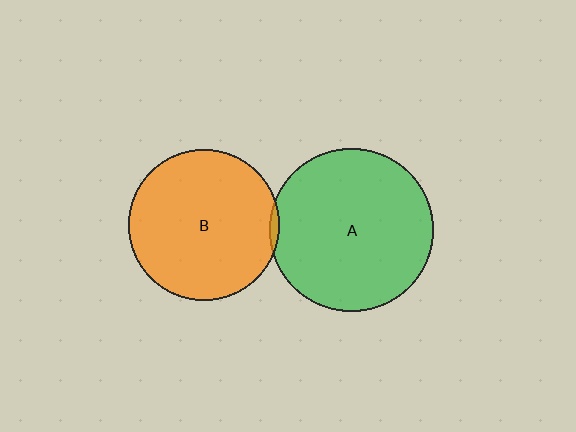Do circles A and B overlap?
Yes.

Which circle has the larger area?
Circle A (green).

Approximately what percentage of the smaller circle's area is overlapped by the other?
Approximately 5%.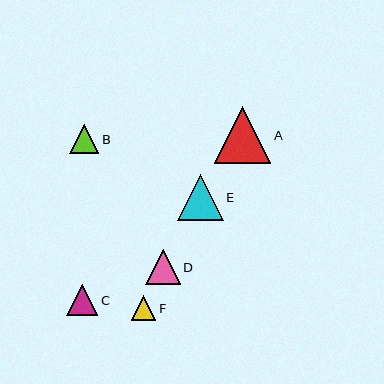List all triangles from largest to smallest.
From largest to smallest: A, E, D, C, B, F.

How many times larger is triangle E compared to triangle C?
Triangle E is approximately 1.5 times the size of triangle C.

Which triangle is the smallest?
Triangle F is the smallest with a size of approximately 24 pixels.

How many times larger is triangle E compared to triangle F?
Triangle E is approximately 1.9 times the size of triangle F.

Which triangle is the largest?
Triangle A is the largest with a size of approximately 56 pixels.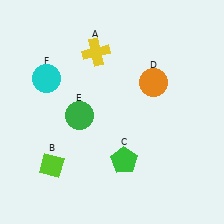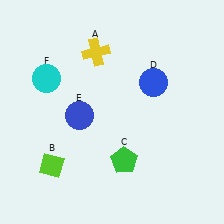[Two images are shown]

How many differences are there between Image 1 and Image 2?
There are 2 differences between the two images.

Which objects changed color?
D changed from orange to blue. E changed from green to blue.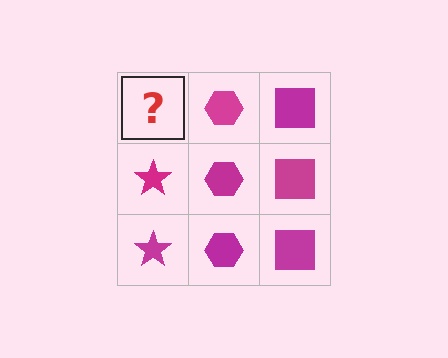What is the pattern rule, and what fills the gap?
The rule is that each column has a consistent shape. The gap should be filled with a magenta star.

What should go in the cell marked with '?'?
The missing cell should contain a magenta star.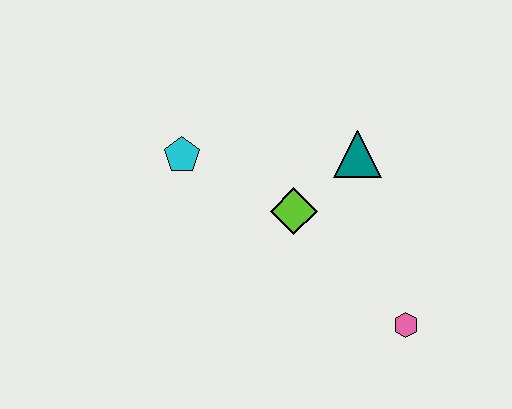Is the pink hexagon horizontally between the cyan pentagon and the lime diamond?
No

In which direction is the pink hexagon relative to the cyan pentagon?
The pink hexagon is to the right of the cyan pentagon.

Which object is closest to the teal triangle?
The lime diamond is closest to the teal triangle.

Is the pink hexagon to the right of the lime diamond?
Yes